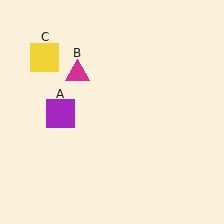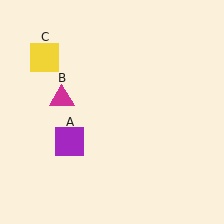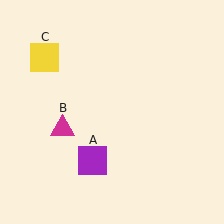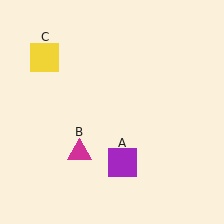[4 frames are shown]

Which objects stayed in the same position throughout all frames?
Yellow square (object C) remained stationary.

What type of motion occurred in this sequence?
The purple square (object A), magenta triangle (object B) rotated counterclockwise around the center of the scene.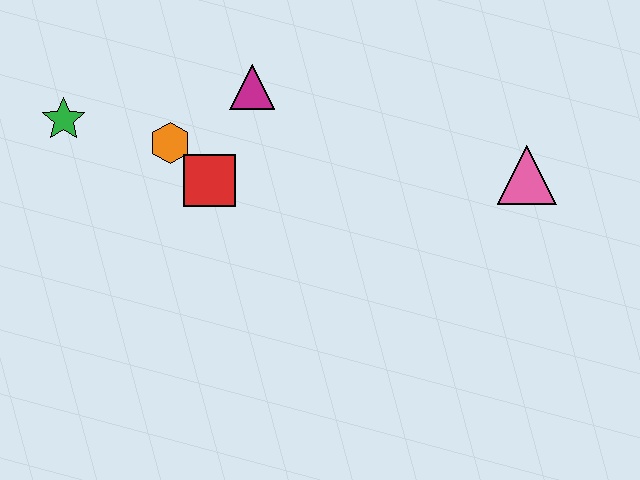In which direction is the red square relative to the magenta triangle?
The red square is below the magenta triangle.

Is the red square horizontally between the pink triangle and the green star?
Yes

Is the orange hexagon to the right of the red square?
No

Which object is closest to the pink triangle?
The magenta triangle is closest to the pink triangle.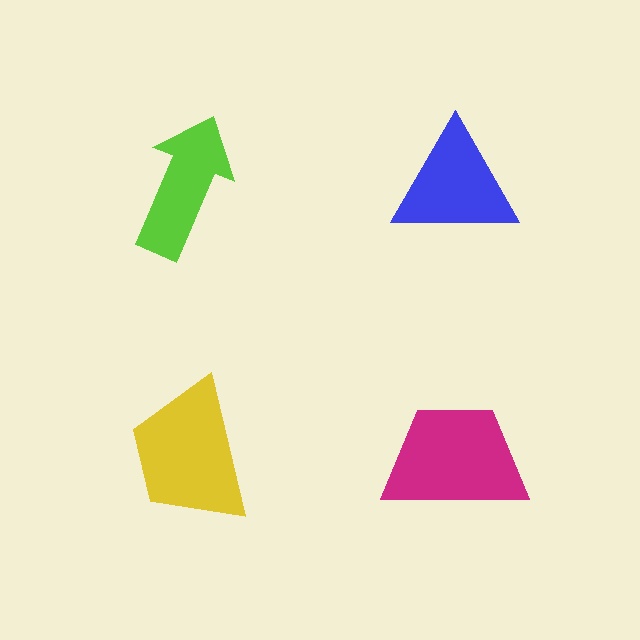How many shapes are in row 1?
2 shapes.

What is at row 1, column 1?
A lime arrow.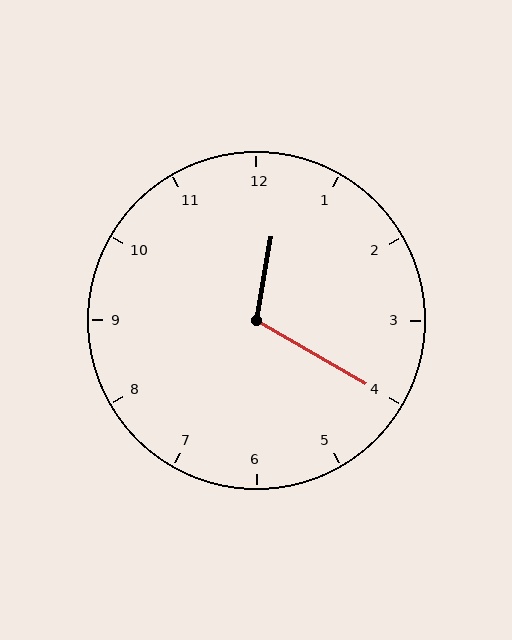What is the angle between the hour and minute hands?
Approximately 110 degrees.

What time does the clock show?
12:20.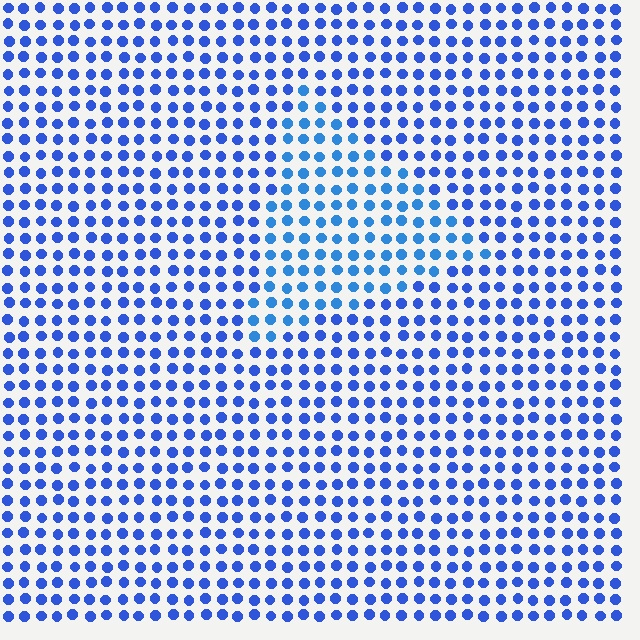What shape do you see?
I see a triangle.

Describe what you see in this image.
The image is filled with small blue elements in a uniform arrangement. A triangle-shaped region is visible where the elements are tinted to a slightly different hue, forming a subtle color boundary.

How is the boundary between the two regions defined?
The boundary is defined purely by a slight shift in hue (about 18 degrees). Spacing, size, and orientation are identical on both sides.